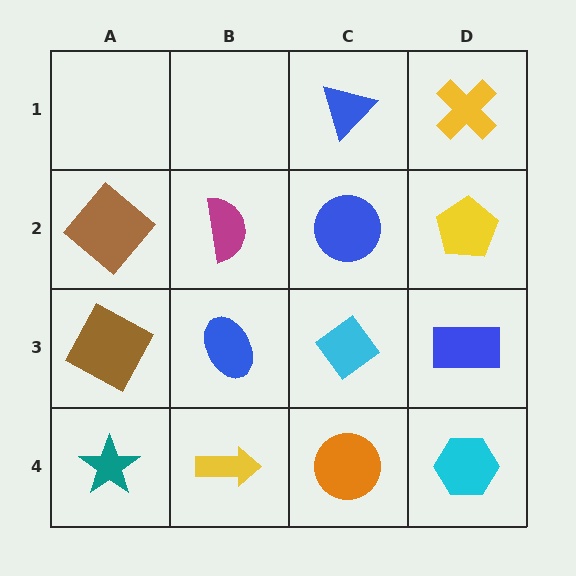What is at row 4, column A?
A teal star.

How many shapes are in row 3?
4 shapes.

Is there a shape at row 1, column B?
No, that cell is empty.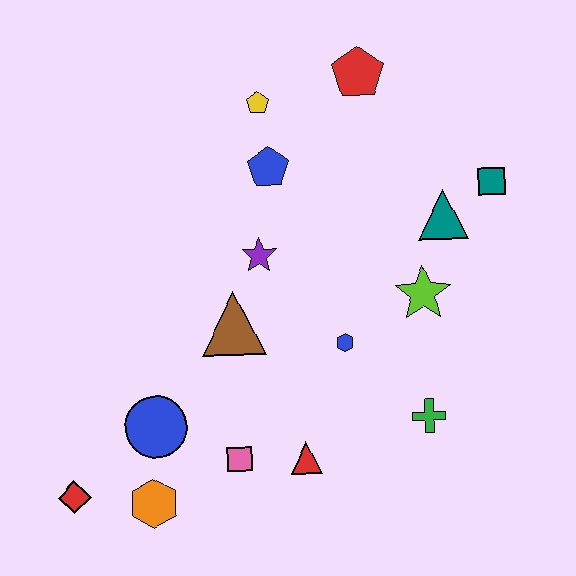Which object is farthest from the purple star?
The red diamond is farthest from the purple star.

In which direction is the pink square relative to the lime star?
The pink square is to the left of the lime star.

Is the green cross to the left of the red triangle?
No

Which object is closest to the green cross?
The blue hexagon is closest to the green cross.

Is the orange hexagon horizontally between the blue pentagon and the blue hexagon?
No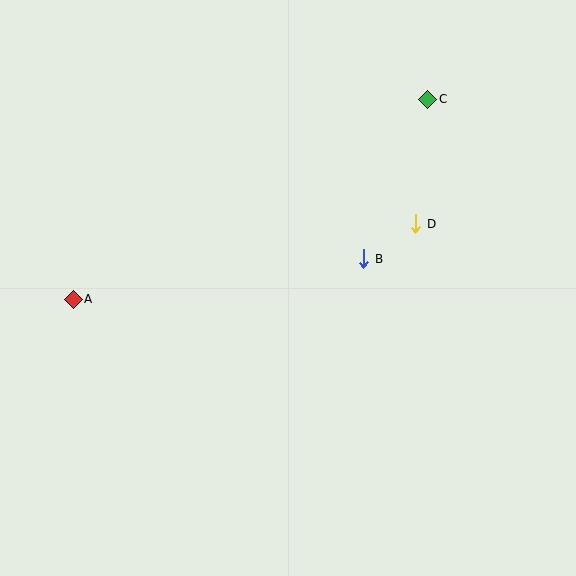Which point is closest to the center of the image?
Point B at (364, 259) is closest to the center.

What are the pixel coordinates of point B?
Point B is at (364, 259).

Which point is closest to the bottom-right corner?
Point B is closest to the bottom-right corner.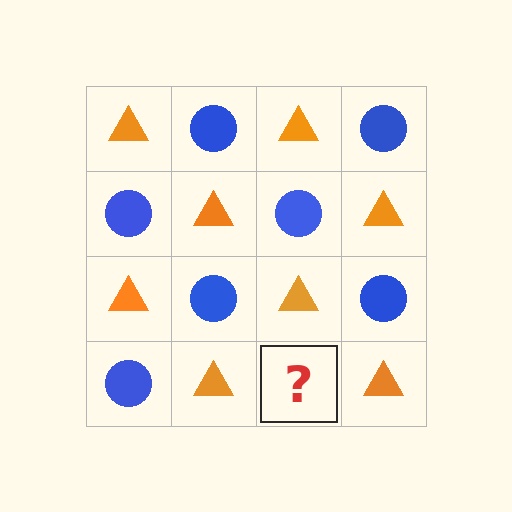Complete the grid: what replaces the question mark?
The question mark should be replaced with a blue circle.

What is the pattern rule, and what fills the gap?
The rule is that it alternates orange triangle and blue circle in a checkerboard pattern. The gap should be filled with a blue circle.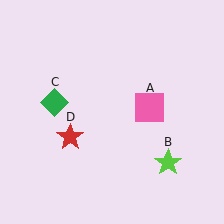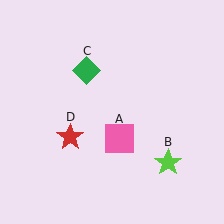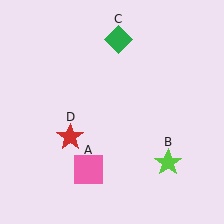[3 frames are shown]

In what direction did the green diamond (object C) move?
The green diamond (object C) moved up and to the right.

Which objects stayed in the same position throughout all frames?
Lime star (object B) and red star (object D) remained stationary.